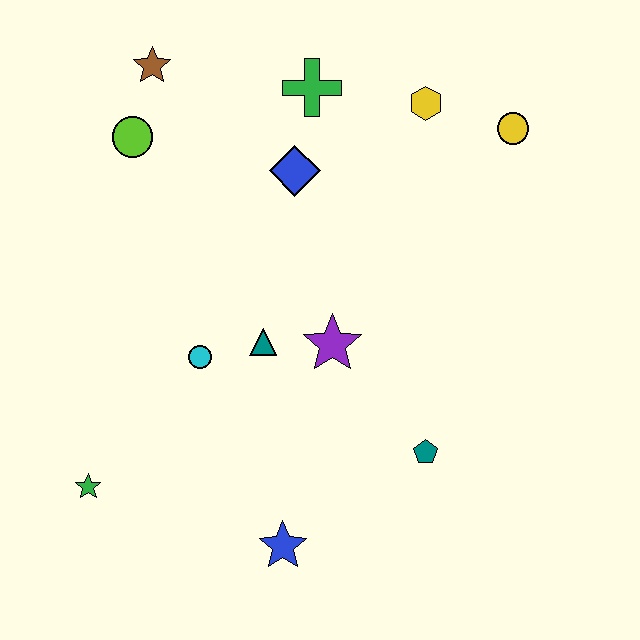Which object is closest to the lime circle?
The brown star is closest to the lime circle.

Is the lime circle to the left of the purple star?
Yes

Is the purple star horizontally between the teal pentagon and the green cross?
Yes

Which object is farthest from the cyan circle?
The yellow circle is farthest from the cyan circle.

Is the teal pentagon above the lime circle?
No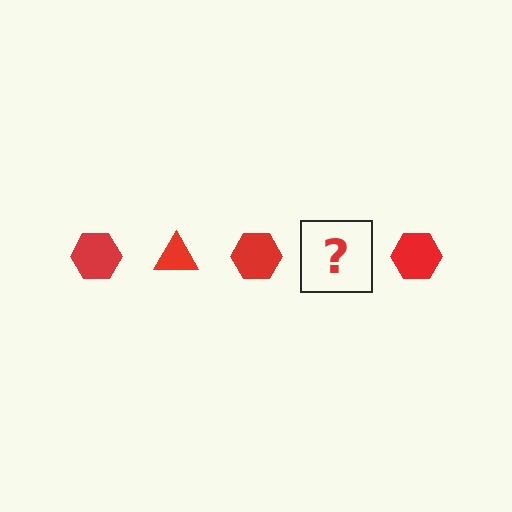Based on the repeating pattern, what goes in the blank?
The blank should be a red triangle.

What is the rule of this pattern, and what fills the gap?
The rule is that the pattern cycles through hexagon, triangle shapes in red. The gap should be filled with a red triangle.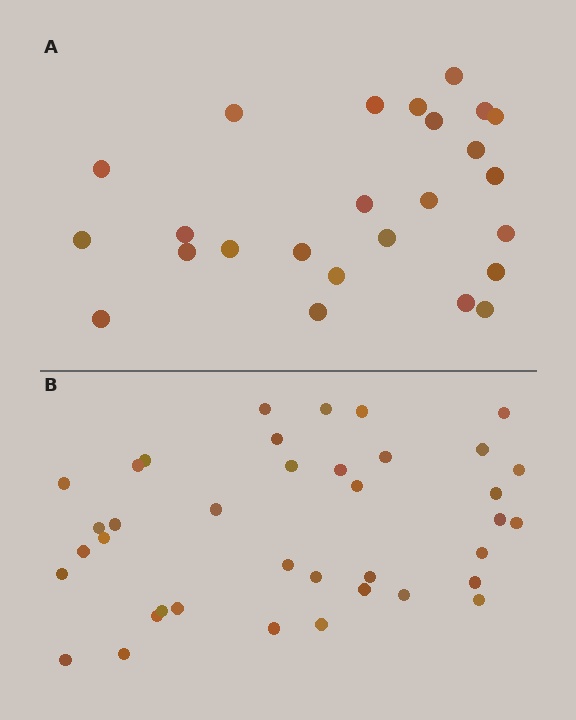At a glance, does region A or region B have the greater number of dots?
Region B (the bottom region) has more dots.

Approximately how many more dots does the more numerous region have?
Region B has approximately 15 more dots than region A.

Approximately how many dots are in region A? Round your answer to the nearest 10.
About 20 dots. (The exact count is 25, which rounds to 20.)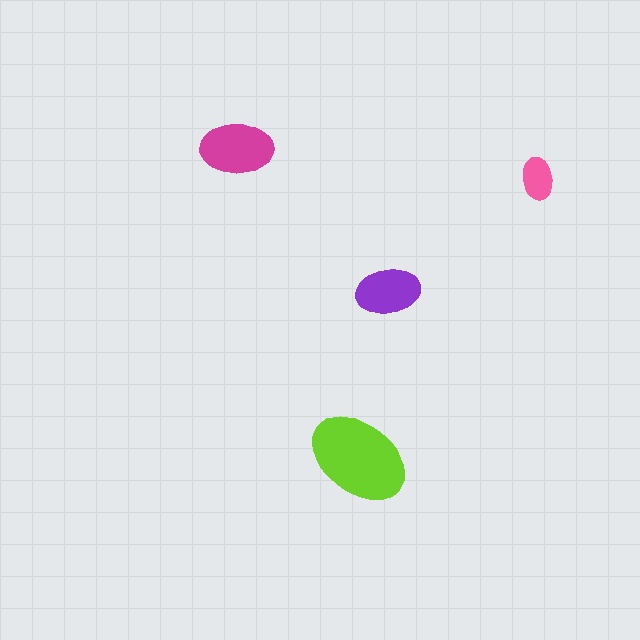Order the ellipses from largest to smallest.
the lime one, the magenta one, the purple one, the pink one.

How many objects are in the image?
There are 4 objects in the image.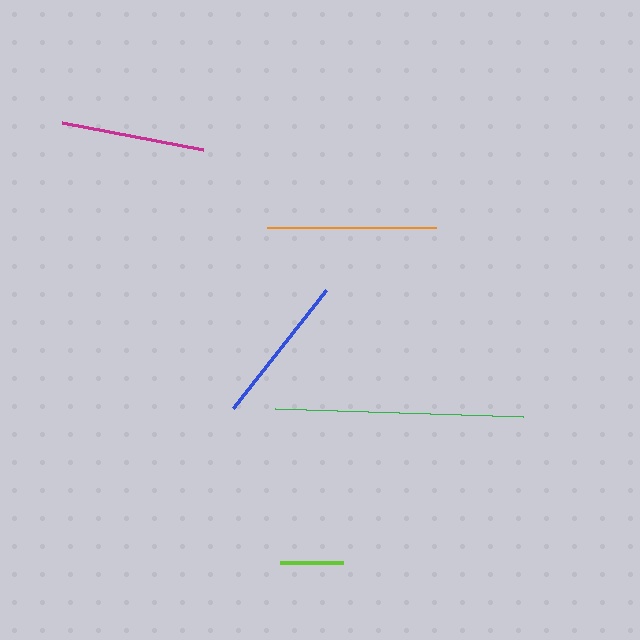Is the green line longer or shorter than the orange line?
The green line is longer than the orange line.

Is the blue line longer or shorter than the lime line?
The blue line is longer than the lime line.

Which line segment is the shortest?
The lime line is the shortest at approximately 62 pixels.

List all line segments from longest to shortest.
From longest to shortest: green, orange, blue, magenta, lime.